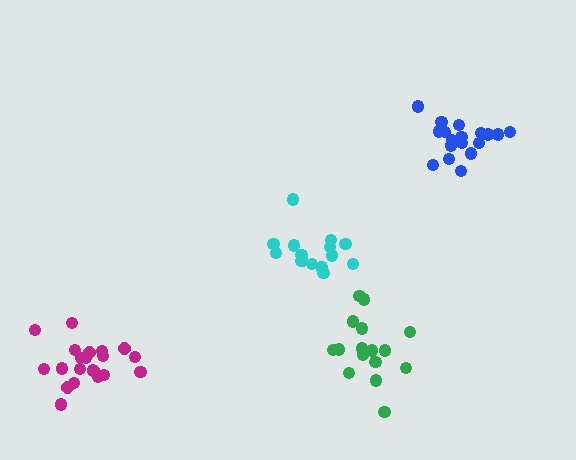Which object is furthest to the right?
The blue cluster is rightmost.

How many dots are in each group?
Group 1: 21 dots, Group 2: 18 dots, Group 3: 15 dots, Group 4: 16 dots (70 total).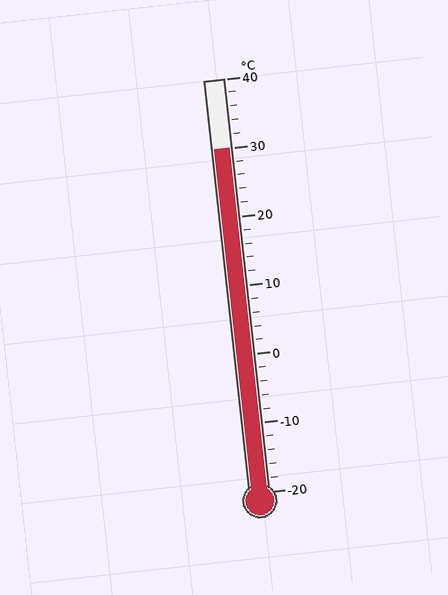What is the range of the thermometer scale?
The thermometer scale ranges from -20°C to 40°C.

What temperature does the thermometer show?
The thermometer shows approximately 30°C.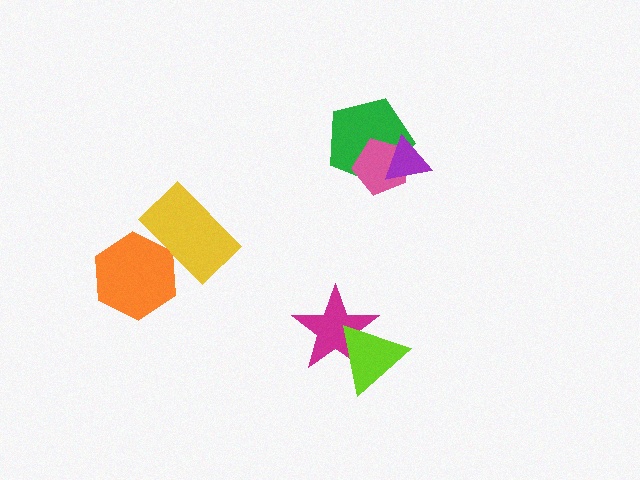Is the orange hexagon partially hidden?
Yes, it is partially covered by another shape.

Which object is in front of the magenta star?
The lime triangle is in front of the magenta star.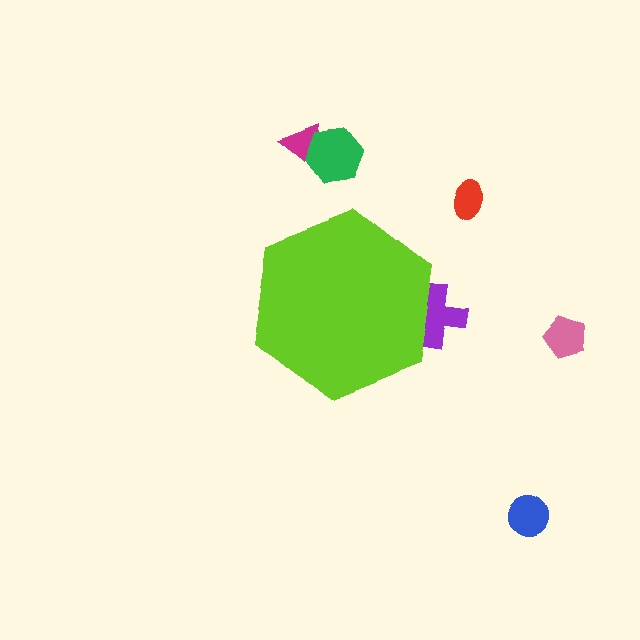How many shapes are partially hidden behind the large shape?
1 shape is partially hidden.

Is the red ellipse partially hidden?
No, the red ellipse is fully visible.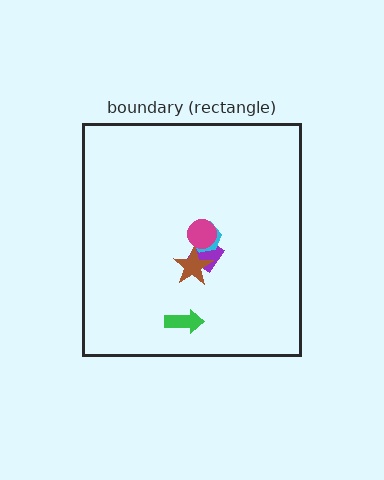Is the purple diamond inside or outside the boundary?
Inside.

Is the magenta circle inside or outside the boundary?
Inside.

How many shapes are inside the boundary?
5 inside, 0 outside.